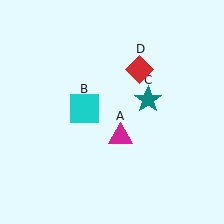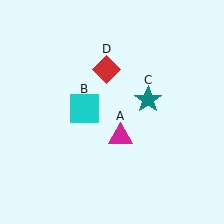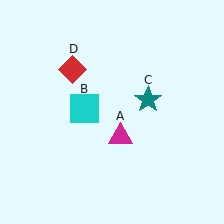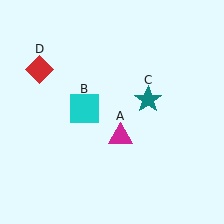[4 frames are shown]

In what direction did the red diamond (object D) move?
The red diamond (object D) moved left.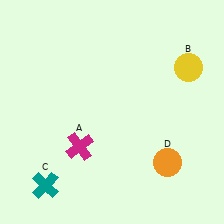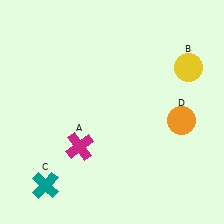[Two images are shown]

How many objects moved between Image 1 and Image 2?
1 object moved between the two images.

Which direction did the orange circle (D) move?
The orange circle (D) moved up.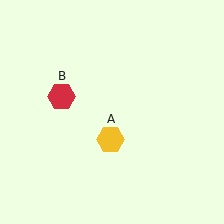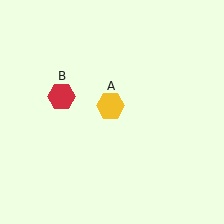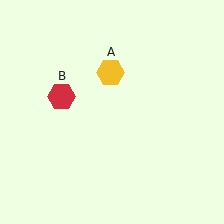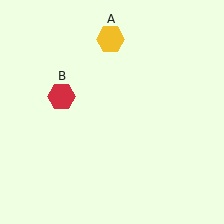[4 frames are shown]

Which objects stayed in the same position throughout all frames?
Red hexagon (object B) remained stationary.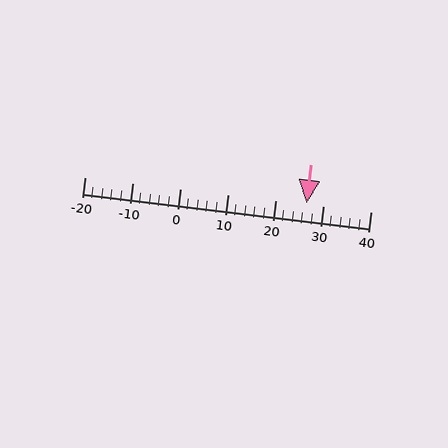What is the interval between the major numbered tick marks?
The major tick marks are spaced 10 units apart.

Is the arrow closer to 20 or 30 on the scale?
The arrow is closer to 30.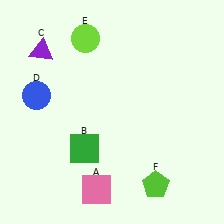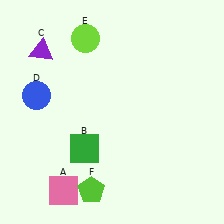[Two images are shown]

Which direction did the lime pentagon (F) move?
The lime pentagon (F) moved left.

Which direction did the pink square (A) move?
The pink square (A) moved left.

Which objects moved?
The objects that moved are: the pink square (A), the lime pentagon (F).